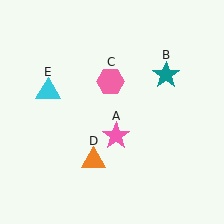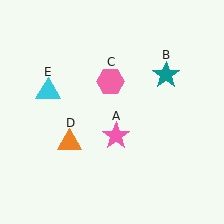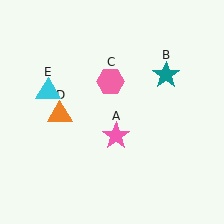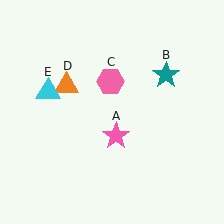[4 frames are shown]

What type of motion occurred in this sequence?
The orange triangle (object D) rotated clockwise around the center of the scene.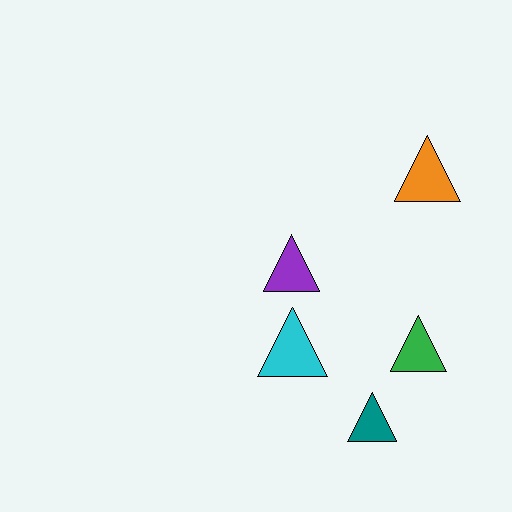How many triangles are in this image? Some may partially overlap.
There are 5 triangles.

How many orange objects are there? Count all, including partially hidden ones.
There is 1 orange object.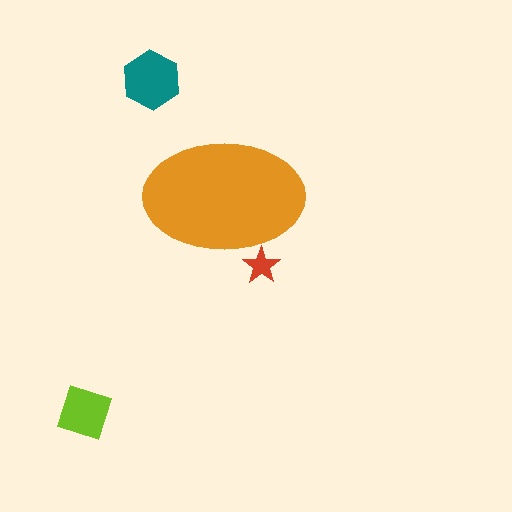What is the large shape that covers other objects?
An orange ellipse.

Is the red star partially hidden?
Yes, the red star is partially hidden behind the orange ellipse.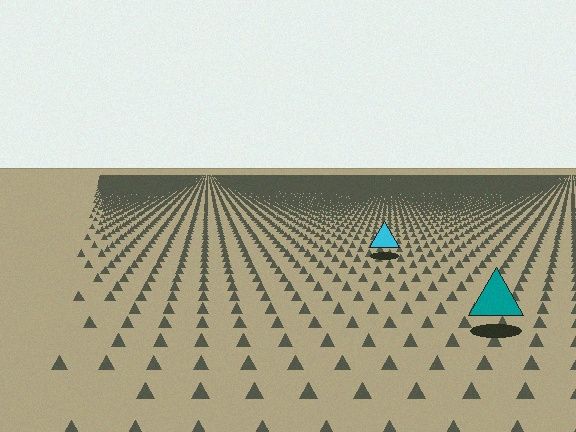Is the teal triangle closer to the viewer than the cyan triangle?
Yes. The teal triangle is closer — you can tell from the texture gradient: the ground texture is coarser near it.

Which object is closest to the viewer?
The teal triangle is closest. The texture marks near it are larger and more spread out.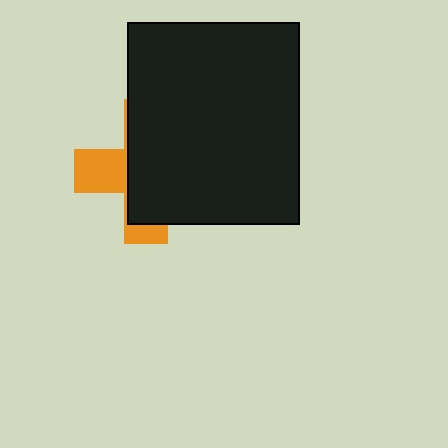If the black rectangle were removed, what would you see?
You would see the complete orange cross.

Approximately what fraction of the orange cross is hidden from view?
Roughly 68% of the orange cross is hidden behind the black rectangle.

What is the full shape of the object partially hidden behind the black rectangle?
The partially hidden object is an orange cross.